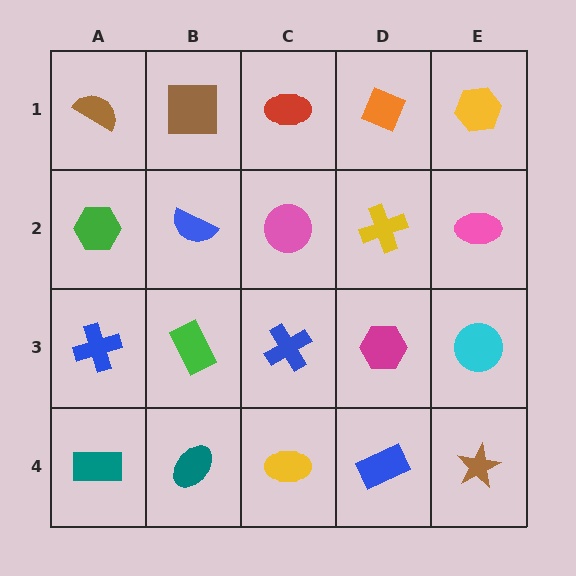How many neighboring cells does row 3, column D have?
4.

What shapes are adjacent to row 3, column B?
A blue semicircle (row 2, column B), a teal ellipse (row 4, column B), a blue cross (row 3, column A), a blue cross (row 3, column C).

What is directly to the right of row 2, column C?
A yellow cross.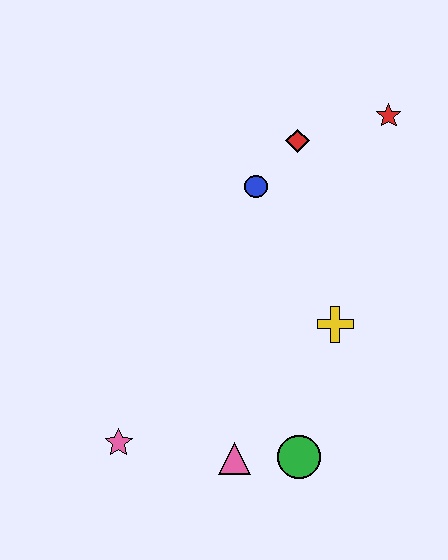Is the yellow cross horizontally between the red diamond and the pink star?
No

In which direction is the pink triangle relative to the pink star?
The pink triangle is to the right of the pink star.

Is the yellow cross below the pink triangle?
No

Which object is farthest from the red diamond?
The pink star is farthest from the red diamond.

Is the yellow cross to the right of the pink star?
Yes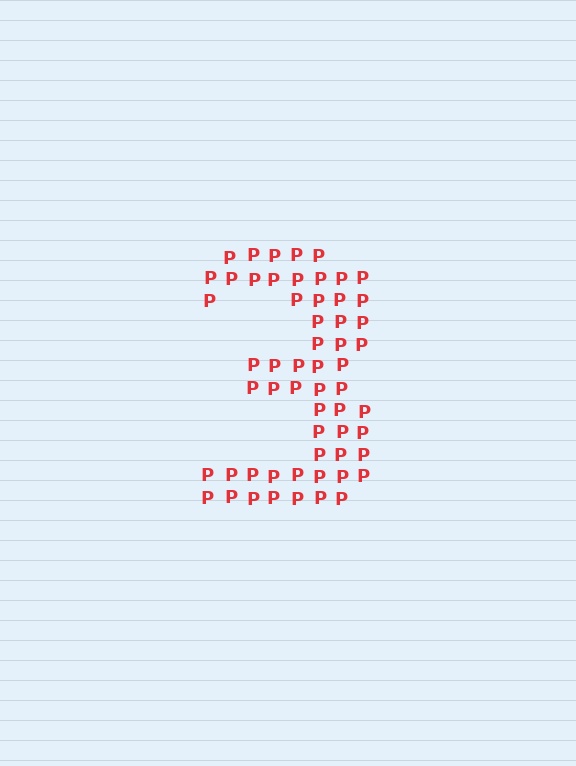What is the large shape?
The large shape is the digit 3.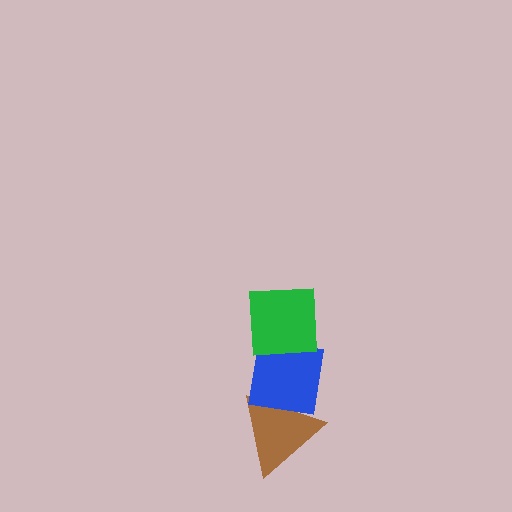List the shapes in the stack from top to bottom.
From top to bottom: the green square, the blue square, the brown triangle.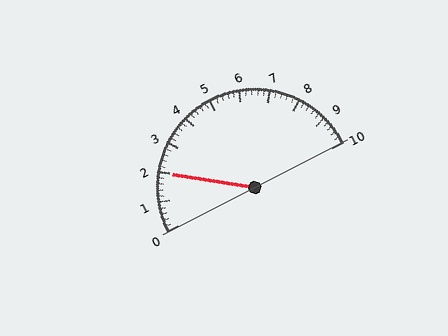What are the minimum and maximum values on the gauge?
The gauge ranges from 0 to 10.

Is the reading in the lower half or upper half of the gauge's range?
The reading is in the lower half of the range (0 to 10).